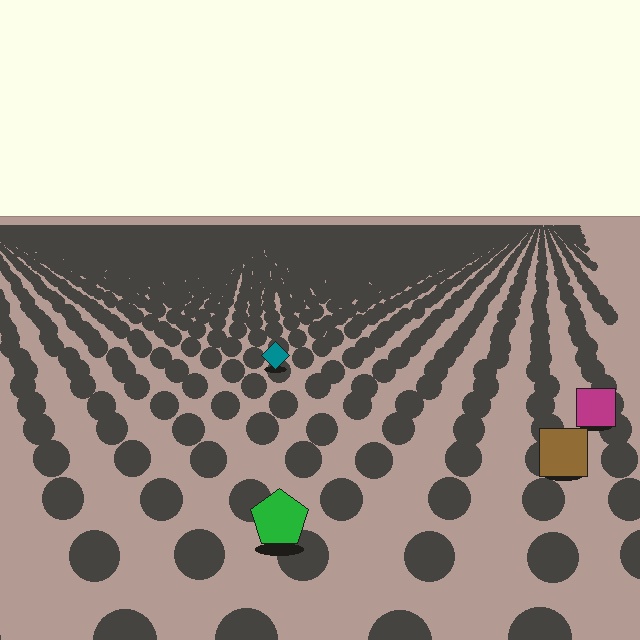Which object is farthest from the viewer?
The teal diamond is farthest from the viewer. It appears smaller and the ground texture around it is denser.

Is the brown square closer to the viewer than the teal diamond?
Yes. The brown square is closer — you can tell from the texture gradient: the ground texture is coarser near it.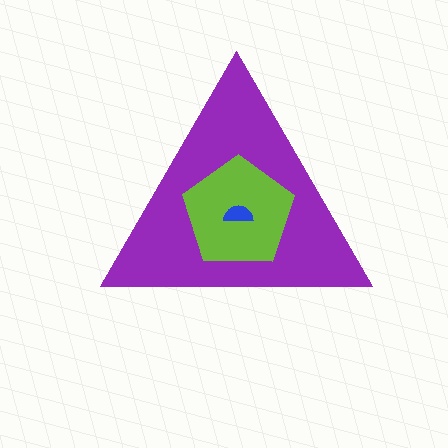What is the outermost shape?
The purple triangle.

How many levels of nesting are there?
3.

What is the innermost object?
The blue semicircle.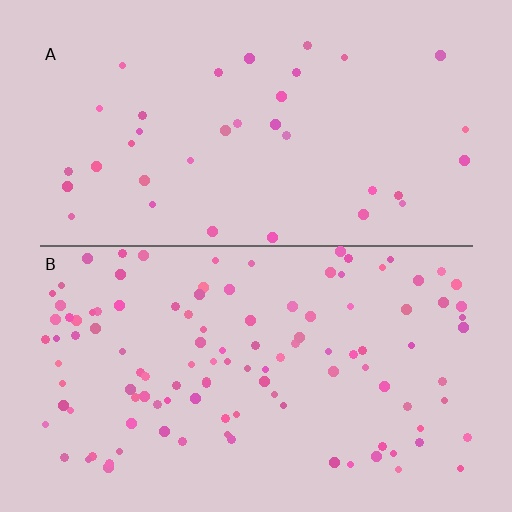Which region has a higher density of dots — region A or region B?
B (the bottom).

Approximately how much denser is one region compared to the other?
Approximately 3.2× — region B over region A.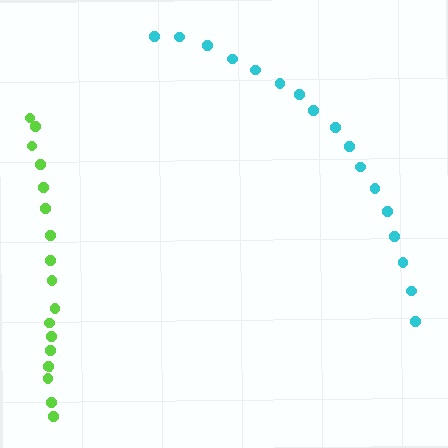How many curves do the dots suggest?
There are 2 distinct paths.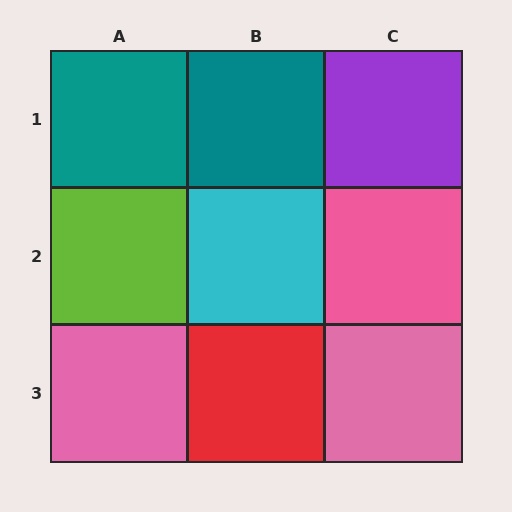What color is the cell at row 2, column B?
Cyan.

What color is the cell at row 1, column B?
Teal.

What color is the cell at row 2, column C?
Pink.